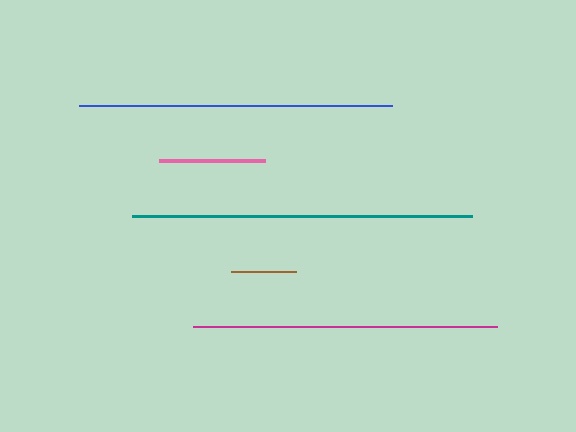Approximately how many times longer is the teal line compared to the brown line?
The teal line is approximately 5.2 times the length of the brown line.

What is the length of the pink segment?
The pink segment is approximately 106 pixels long.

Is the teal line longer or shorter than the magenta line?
The teal line is longer than the magenta line.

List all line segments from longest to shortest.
From longest to shortest: teal, blue, magenta, pink, brown.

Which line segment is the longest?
The teal line is the longest at approximately 340 pixels.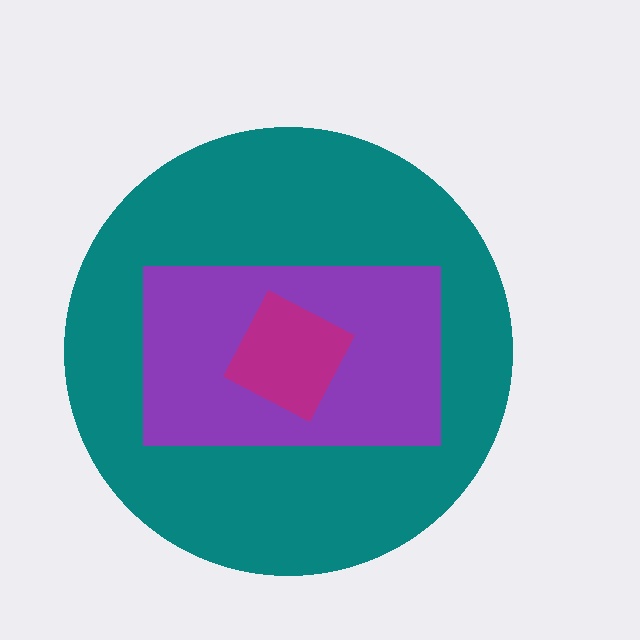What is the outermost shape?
The teal circle.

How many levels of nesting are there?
3.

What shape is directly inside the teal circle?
The purple rectangle.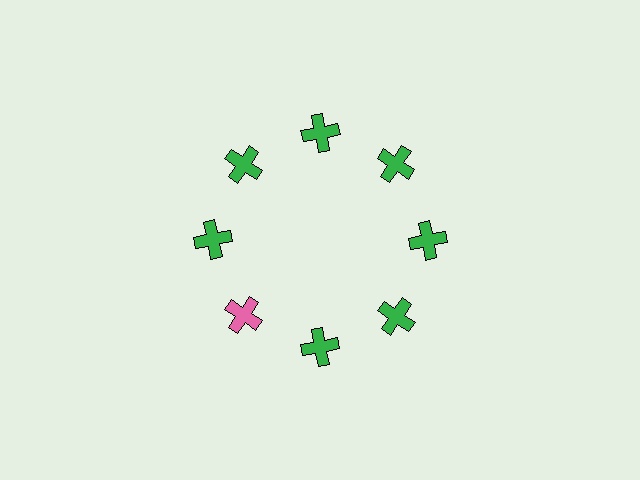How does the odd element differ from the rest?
It has a different color: pink instead of green.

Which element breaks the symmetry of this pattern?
The pink cross at roughly the 8 o'clock position breaks the symmetry. All other shapes are green crosses.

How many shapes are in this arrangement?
There are 8 shapes arranged in a ring pattern.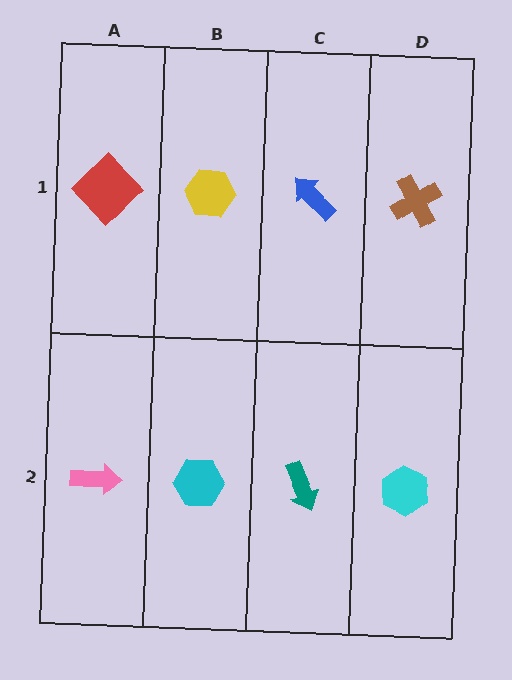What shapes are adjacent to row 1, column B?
A cyan hexagon (row 2, column B), a red diamond (row 1, column A), a blue arrow (row 1, column C).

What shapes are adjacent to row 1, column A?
A pink arrow (row 2, column A), a yellow hexagon (row 1, column B).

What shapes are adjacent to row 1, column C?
A teal arrow (row 2, column C), a yellow hexagon (row 1, column B), a brown cross (row 1, column D).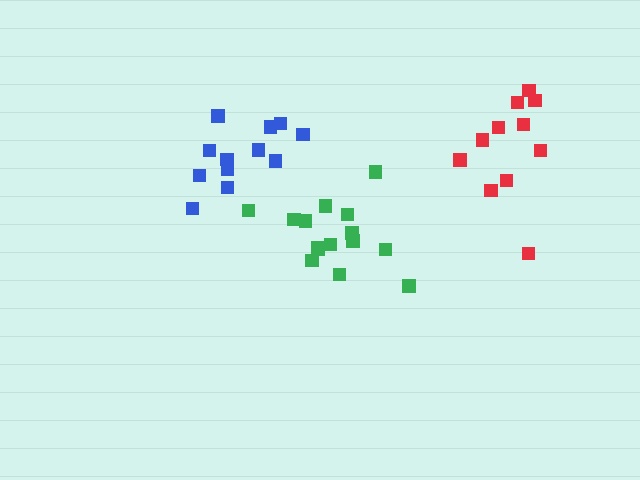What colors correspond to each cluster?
The clusters are colored: green, red, blue.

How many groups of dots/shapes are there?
There are 3 groups.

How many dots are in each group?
Group 1: 15 dots, Group 2: 11 dots, Group 3: 12 dots (38 total).